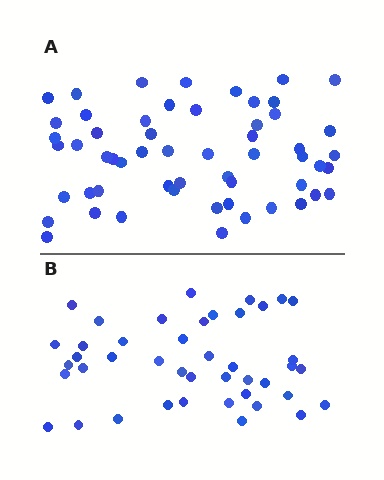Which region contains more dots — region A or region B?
Region A (the top region) has more dots.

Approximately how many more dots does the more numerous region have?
Region A has approximately 15 more dots than region B.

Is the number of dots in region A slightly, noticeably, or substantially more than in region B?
Region A has noticeably more, but not dramatically so. The ratio is roughly 1.3 to 1.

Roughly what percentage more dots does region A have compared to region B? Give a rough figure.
About 30% more.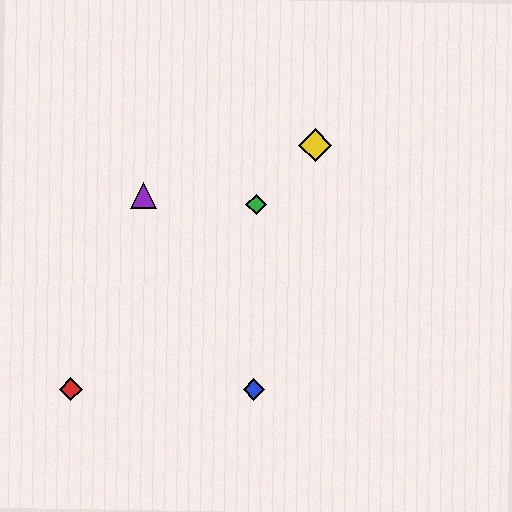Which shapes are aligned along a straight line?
The red diamond, the green diamond, the yellow diamond are aligned along a straight line.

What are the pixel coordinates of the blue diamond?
The blue diamond is at (254, 389).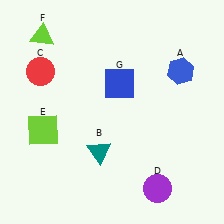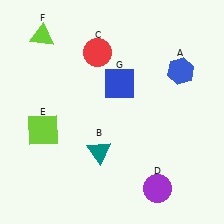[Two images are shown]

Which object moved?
The red circle (C) moved right.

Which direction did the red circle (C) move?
The red circle (C) moved right.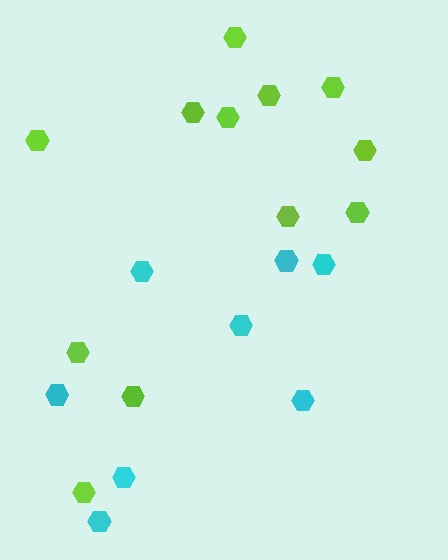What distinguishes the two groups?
There are 2 groups: one group of cyan hexagons (8) and one group of lime hexagons (12).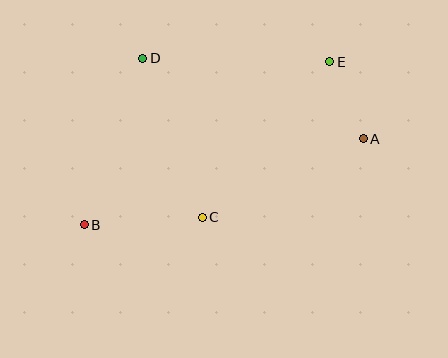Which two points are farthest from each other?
Points B and E are farthest from each other.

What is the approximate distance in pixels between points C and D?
The distance between C and D is approximately 170 pixels.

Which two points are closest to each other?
Points A and E are closest to each other.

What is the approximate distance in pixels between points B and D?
The distance between B and D is approximately 176 pixels.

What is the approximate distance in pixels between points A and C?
The distance between A and C is approximately 179 pixels.